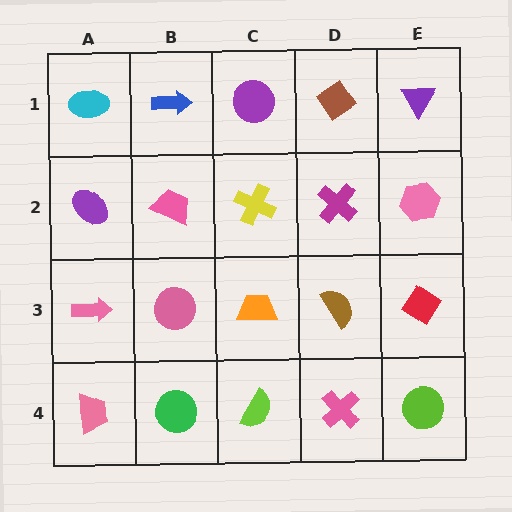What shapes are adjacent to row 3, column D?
A magenta cross (row 2, column D), a pink cross (row 4, column D), an orange trapezoid (row 3, column C), a red diamond (row 3, column E).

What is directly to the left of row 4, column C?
A green circle.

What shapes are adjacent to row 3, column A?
A purple ellipse (row 2, column A), a pink trapezoid (row 4, column A), a pink circle (row 3, column B).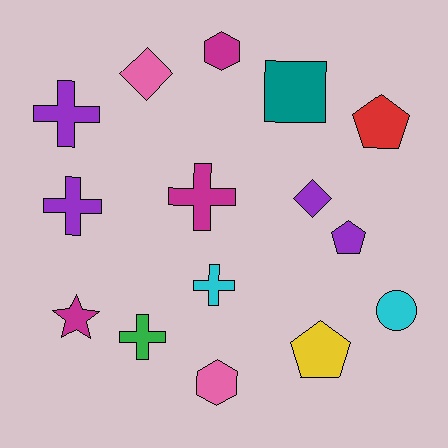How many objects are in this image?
There are 15 objects.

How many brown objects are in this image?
There are no brown objects.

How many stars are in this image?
There is 1 star.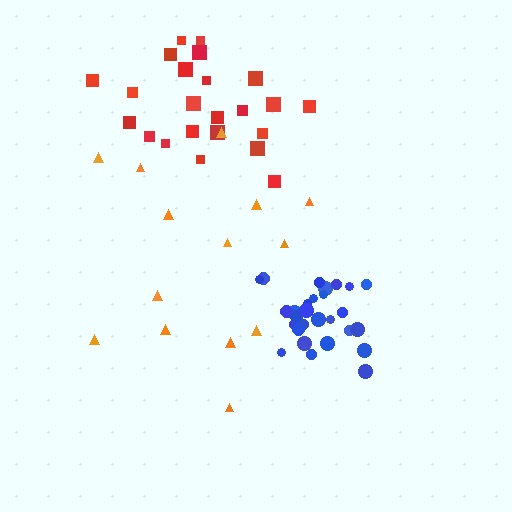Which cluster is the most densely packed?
Blue.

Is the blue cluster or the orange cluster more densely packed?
Blue.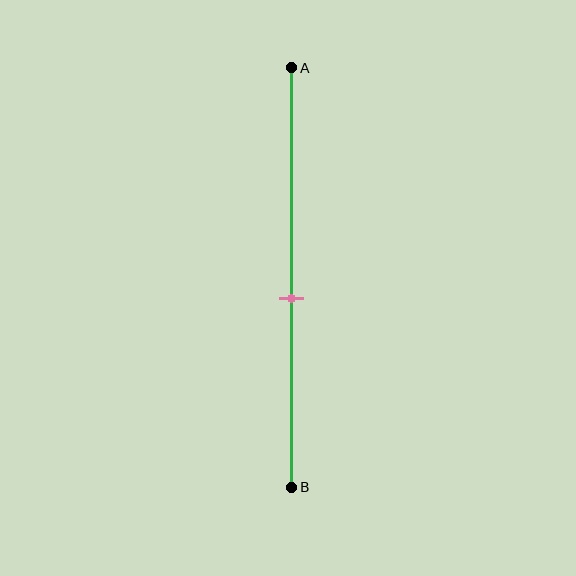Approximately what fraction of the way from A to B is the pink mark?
The pink mark is approximately 55% of the way from A to B.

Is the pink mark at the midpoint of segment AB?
No, the mark is at about 55% from A, not at the 50% midpoint.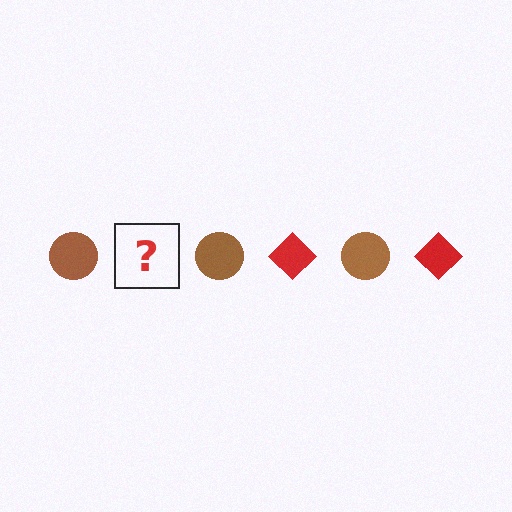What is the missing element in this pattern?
The missing element is a red diamond.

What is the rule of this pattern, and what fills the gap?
The rule is that the pattern alternates between brown circle and red diamond. The gap should be filled with a red diamond.